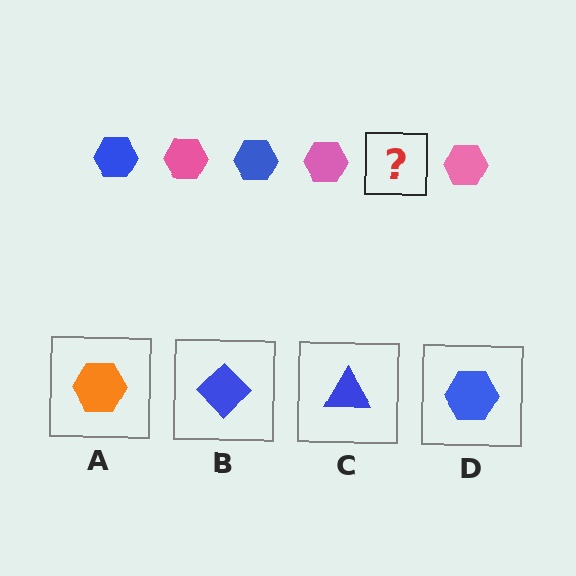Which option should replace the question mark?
Option D.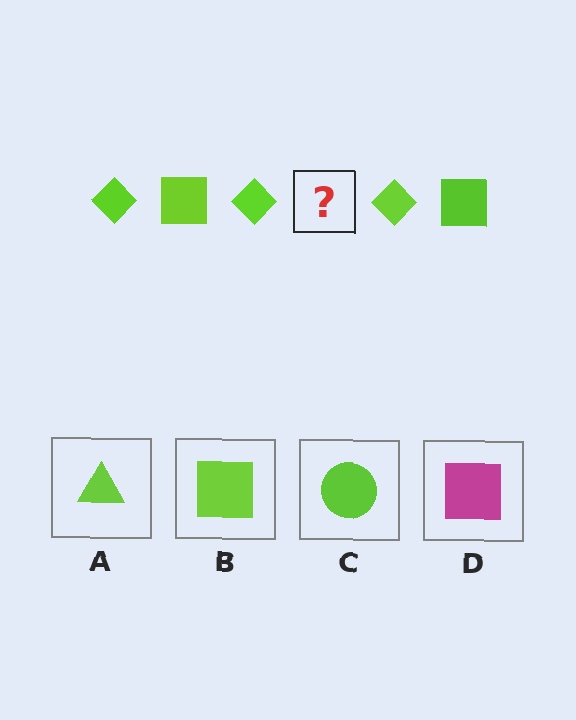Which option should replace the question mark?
Option B.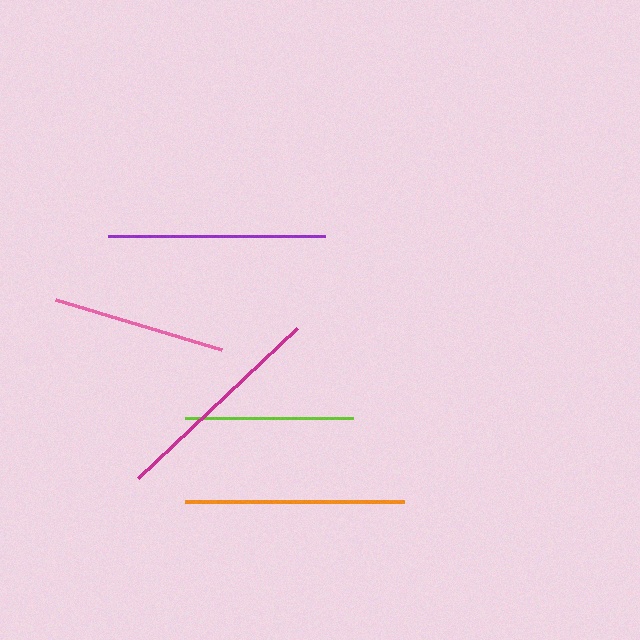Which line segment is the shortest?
The lime line is the shortest at approximately 168 pixels.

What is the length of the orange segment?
The orange segment is approximately 219 pixels long.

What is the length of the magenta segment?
The magenta segment is approximately 218 pixels long.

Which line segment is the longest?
The orange line is the longest at approximately 219 pixels.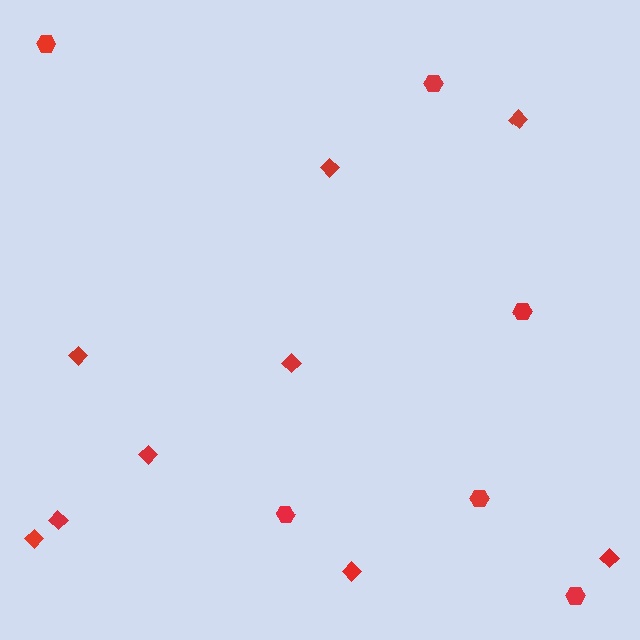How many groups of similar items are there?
There are 2 groups: one group of hexagons (6) and one group of diamonds (9).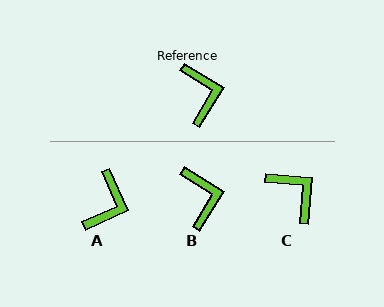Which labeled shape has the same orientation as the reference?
B.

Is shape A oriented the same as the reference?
No, it is off by about 34 degrees.